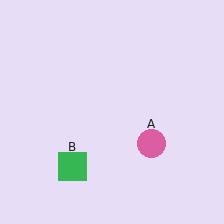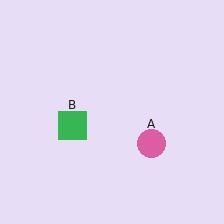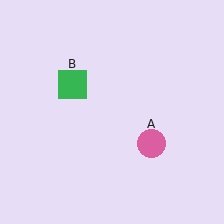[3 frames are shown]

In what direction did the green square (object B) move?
The green square (object B) moved up.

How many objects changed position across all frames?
1 object changed position: green square (object B).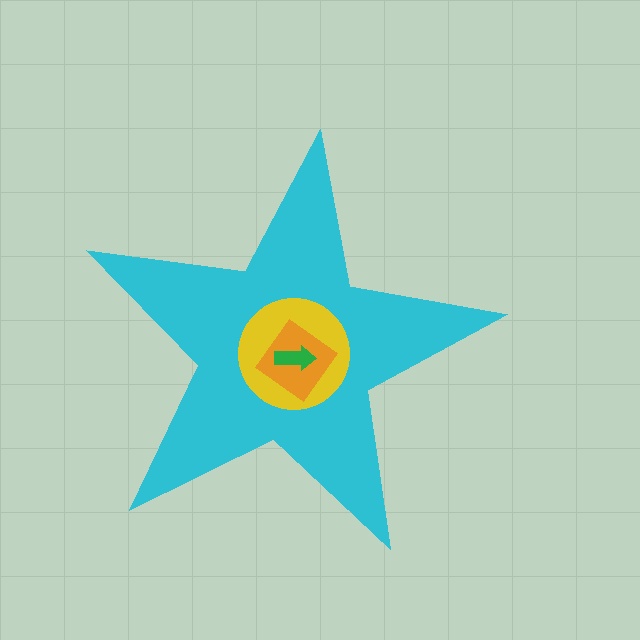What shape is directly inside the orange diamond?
The green arrow.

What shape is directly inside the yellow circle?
The orange diamond.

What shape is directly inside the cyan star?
The yellow circle.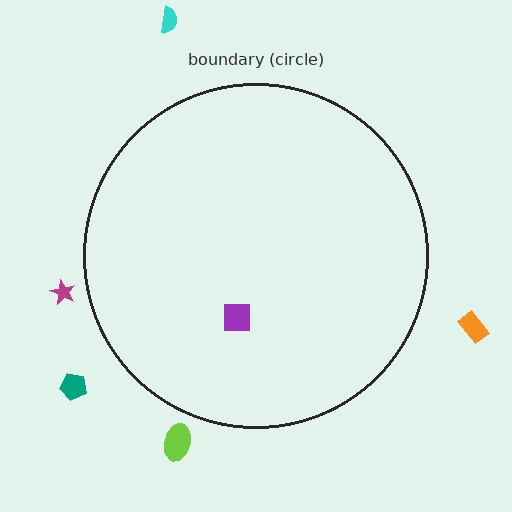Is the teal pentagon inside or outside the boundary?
Outside.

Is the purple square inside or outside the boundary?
Inside.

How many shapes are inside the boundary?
1 inside, 5 outside.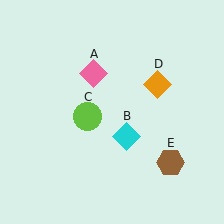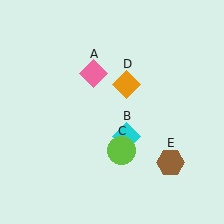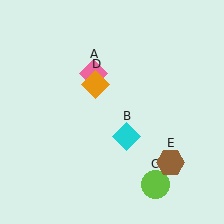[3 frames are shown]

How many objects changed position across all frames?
2 objects changed position: lime circle (object C), orange diamond (object D).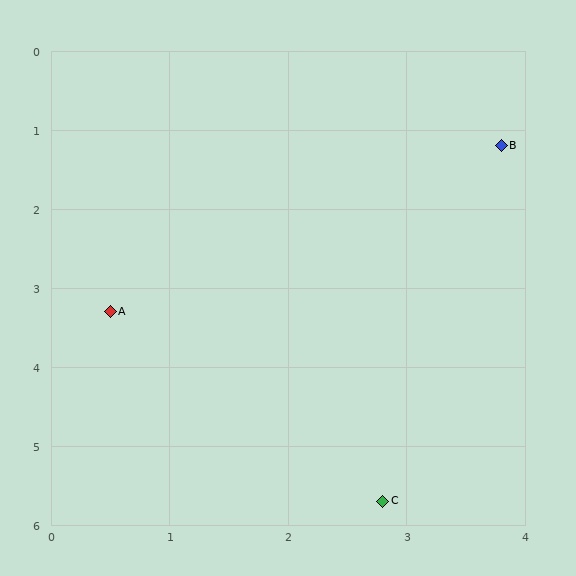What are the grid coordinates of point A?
Point A is at approximately (0.5, 3.3).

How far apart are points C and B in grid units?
Points C and B are about 4.6 grid units apart.